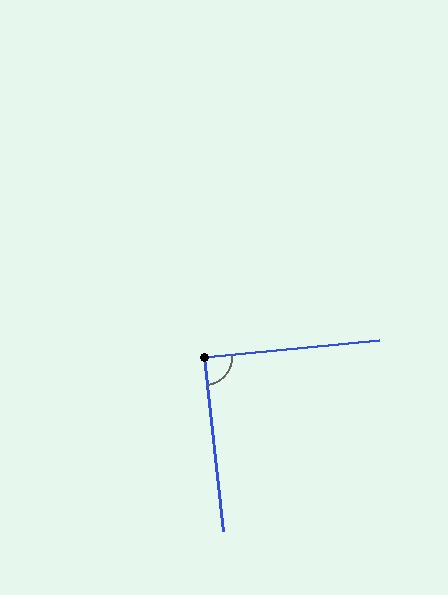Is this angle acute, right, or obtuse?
It is approximately a right angle.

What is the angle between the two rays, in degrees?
Approximately 89 degrees.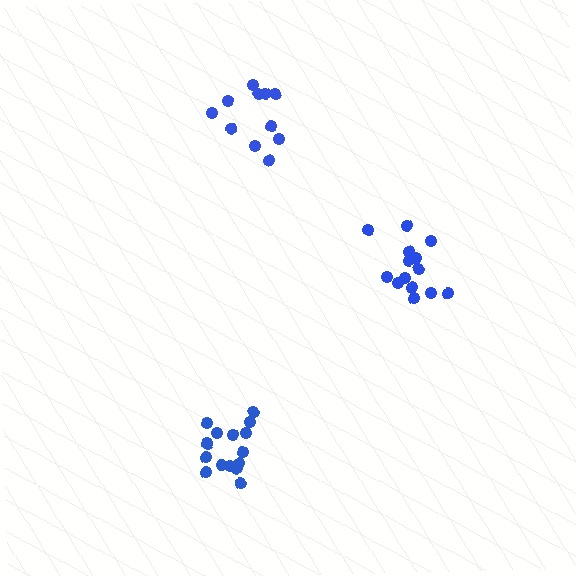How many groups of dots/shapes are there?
There are 3 groups.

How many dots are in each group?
Group 1: 16 dots, Group 2: 14 dots, Group 3: 11 dots (41 total).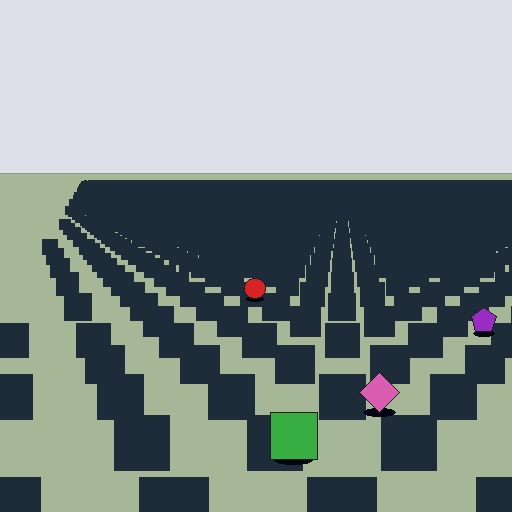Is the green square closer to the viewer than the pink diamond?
Yes. The green square is closer — you can tell from the texture gradient: the ground texture is coarser near it.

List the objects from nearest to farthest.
From nearest to farthest: the green square, the pink diamond, the purple pentagon, the red circle.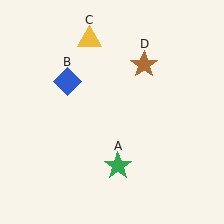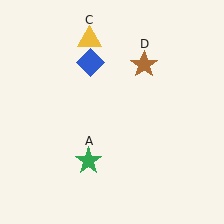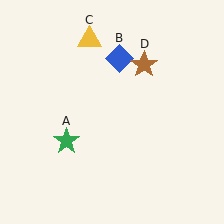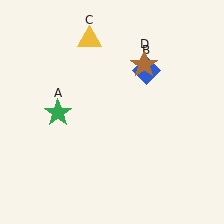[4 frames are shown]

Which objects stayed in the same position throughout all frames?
Yellow triangle (object C) and brown star (object D) remained stationary.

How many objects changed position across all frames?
2 objects changed position: green star (object A), blue diamond (object B).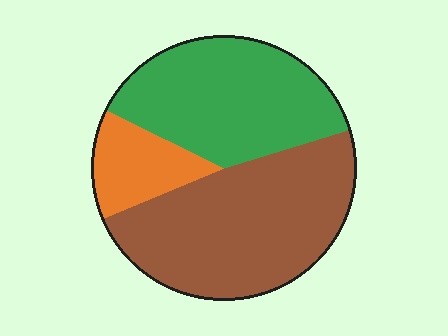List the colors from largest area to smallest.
From largest to smallest: brown, green, orange.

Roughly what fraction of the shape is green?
Green takes up about three eighths (3/8) of the shape.